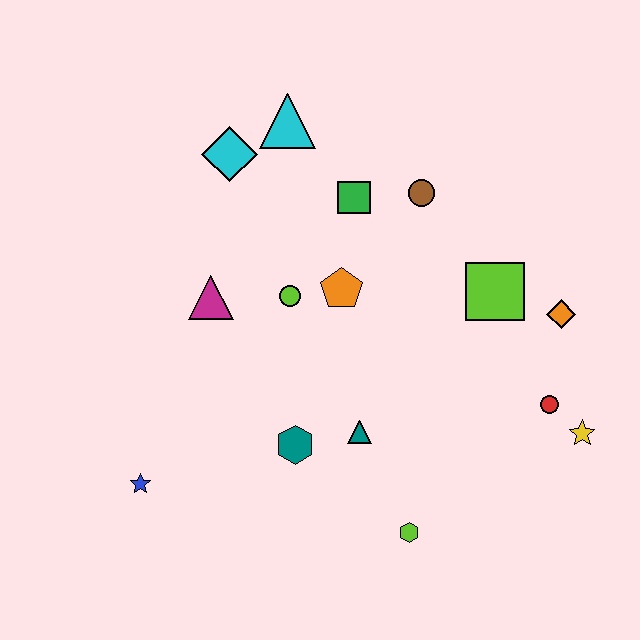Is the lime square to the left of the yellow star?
Yes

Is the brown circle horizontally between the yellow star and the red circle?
No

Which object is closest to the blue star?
The teal hexagon is closest to the blue star.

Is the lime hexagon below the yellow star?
Yes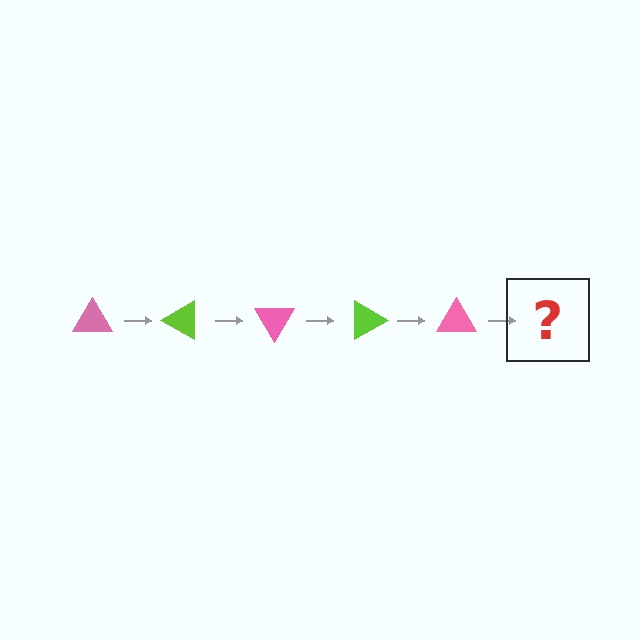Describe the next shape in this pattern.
It should be a lime triangle, rotated 150 degrees from the start.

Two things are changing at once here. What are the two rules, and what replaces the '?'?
The two rules are that it rotates 30 degrees each step and the color cycles through pink and lime. The '?' should be a lime triangle, rotated 150 degrees from the start.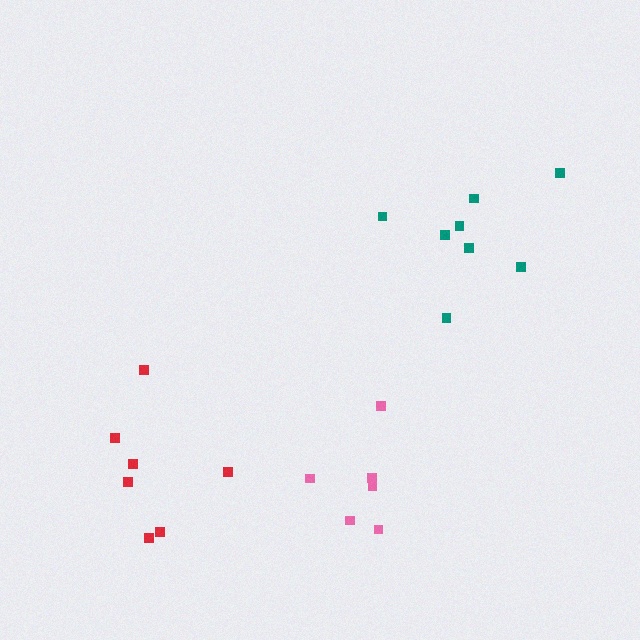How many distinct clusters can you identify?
There are 3 distinct clusters.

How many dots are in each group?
Group 1: 8 dots, Group 2: 6 dots, Group 3: 7 dots (21 total).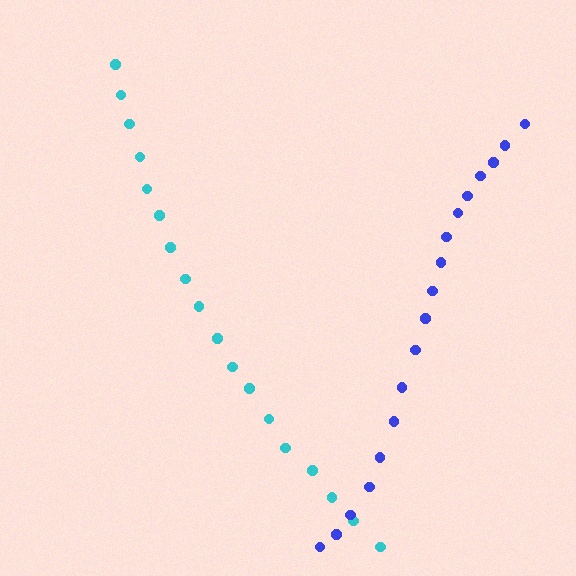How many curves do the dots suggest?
There are 2 distinct paths.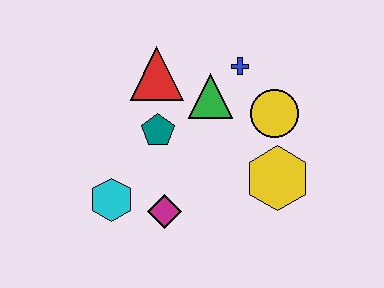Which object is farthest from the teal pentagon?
The yellow hexagon is farthest from the teal pentagon.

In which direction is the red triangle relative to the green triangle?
The red triangle is to the left of the green triangle.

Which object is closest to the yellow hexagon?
The yellow circle is closest to the yellow hexagon.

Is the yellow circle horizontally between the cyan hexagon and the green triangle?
No